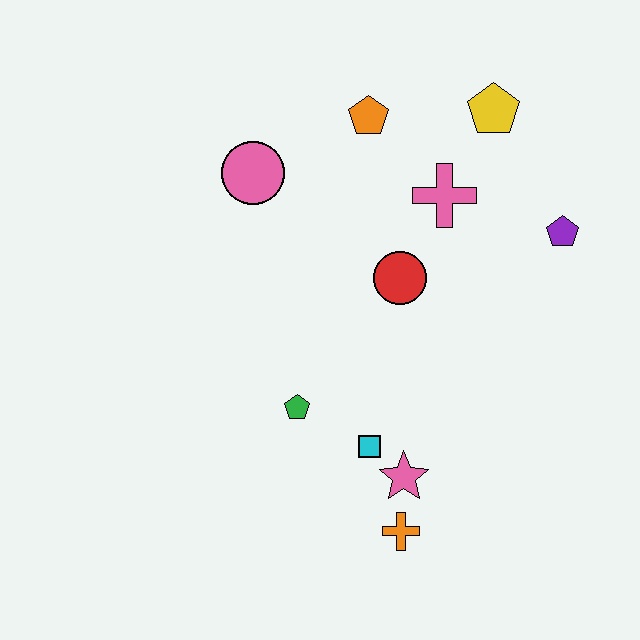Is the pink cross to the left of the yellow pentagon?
Yes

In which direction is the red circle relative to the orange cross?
The red circle is above the orange cross.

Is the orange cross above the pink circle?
No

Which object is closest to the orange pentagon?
The pink cross is closest to the orange pentagon.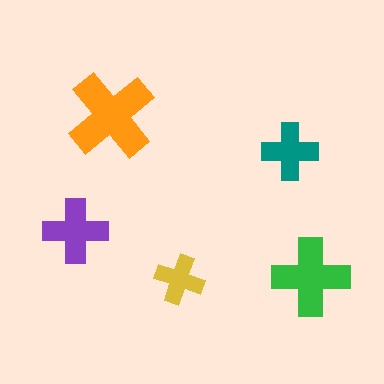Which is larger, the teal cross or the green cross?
The green one.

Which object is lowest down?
The yellow cross is bottommost.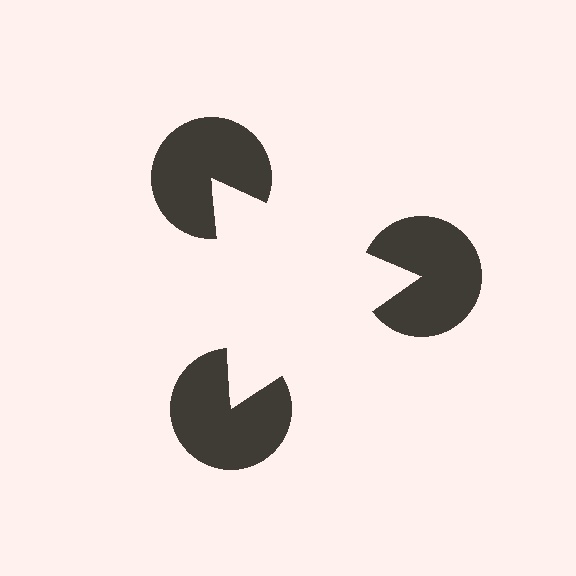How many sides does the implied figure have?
3 sides.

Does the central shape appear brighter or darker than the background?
It typically appears slightly brighter than the background, even though no actual brightness change is drawn.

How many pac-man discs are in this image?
There are 3 — one at each vertex of the illusory triangle.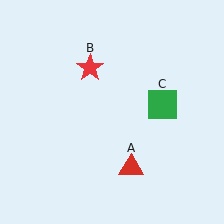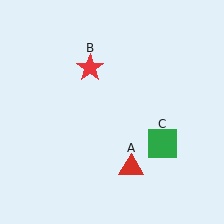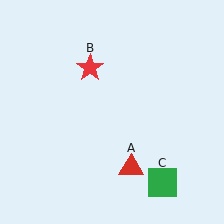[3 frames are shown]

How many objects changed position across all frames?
1 object changed position: green square (object C).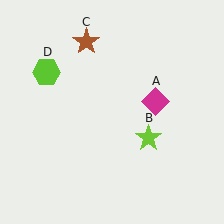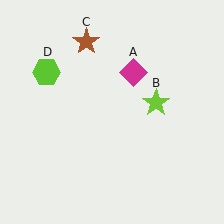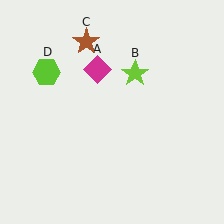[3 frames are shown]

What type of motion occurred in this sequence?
The magenta diamond (object A), lime star (object B) rotated counterclockwise around the center of the scene.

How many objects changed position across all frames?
2 objects changed position: magenta diamond (object A), lime star (object B).